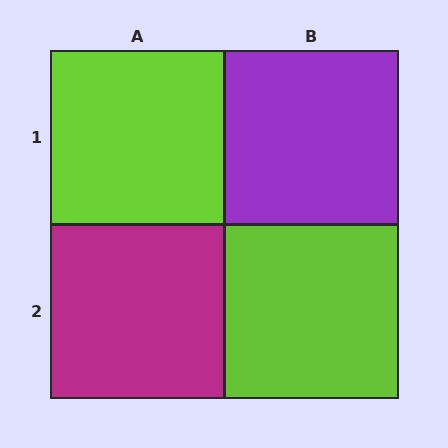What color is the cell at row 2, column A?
Magenta.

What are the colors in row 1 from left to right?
Lime, purple.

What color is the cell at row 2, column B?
Lime.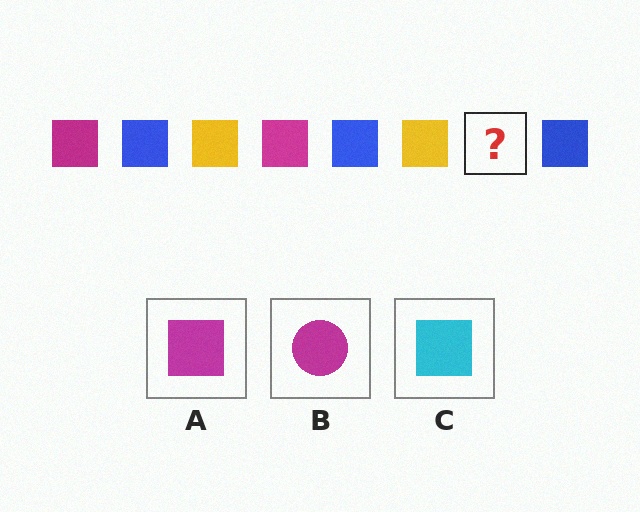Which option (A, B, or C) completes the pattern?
A.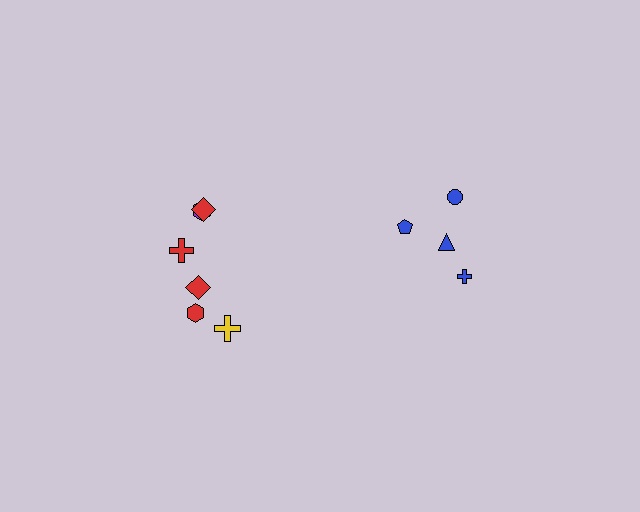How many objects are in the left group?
There are 6 objects.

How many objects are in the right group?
There are 4 objects.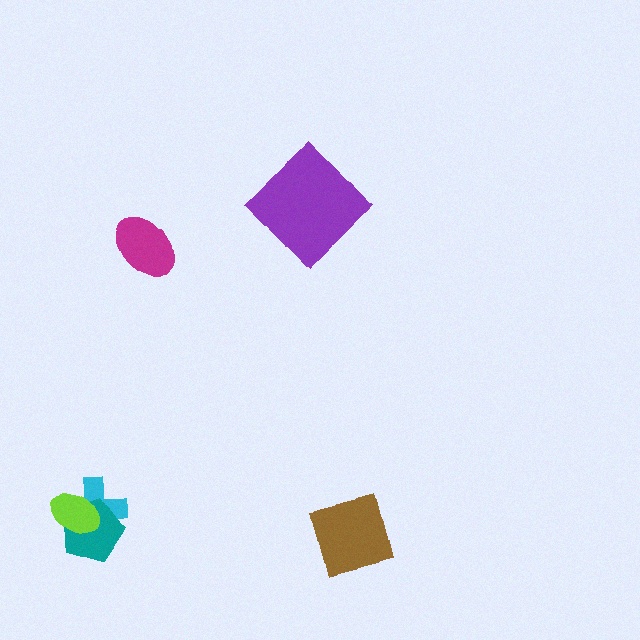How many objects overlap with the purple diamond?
0 objects overlap with the purple diamond.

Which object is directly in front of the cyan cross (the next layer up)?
The teal pentagon is directly in front of the cyan cross.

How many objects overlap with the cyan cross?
2 objects overlap with the cyan cross.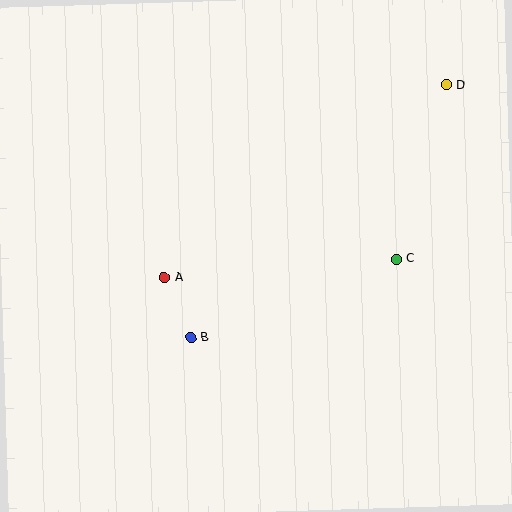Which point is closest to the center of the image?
Point A at (165, 278) is closest to the center.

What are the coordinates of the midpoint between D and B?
The midpoint between D and B is at (319, 211).